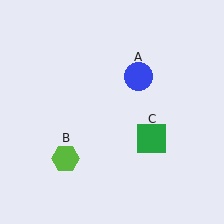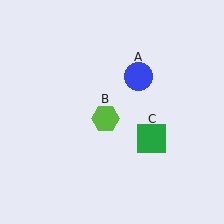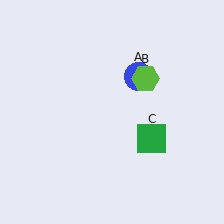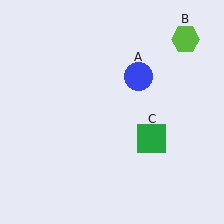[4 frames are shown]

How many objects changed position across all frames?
1 object changed position: lime hexagon (object B).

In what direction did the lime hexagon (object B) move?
The lime hexagon (object B) moved up and to the right.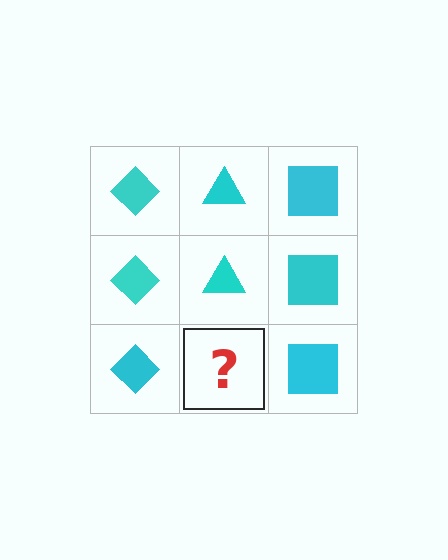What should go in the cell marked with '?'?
The missing cell should contain a cyan triangle.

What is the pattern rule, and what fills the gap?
The rule is that each column has a consistent shape. The gap should be filled with a cyan triangle.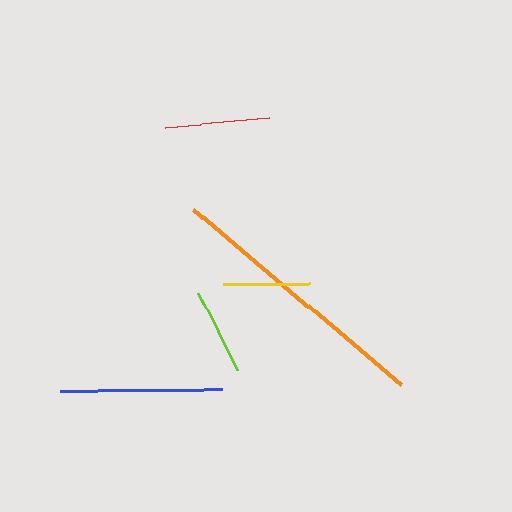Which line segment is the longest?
The orange line is the longest at approximately 272 pixels.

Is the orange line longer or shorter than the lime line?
The orange line is longer than the lime line.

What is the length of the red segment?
The red segment is approximately 105 pixels long.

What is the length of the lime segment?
The lime segment is approximately 86 pixels long.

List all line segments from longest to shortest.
From longest to shortest: orange, blue, red, yellow, lime.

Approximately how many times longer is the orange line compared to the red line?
The orange line is approximately 2.6 times the length of the red line.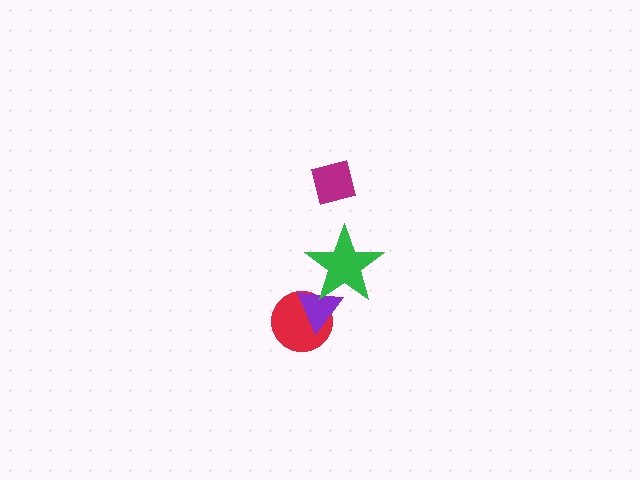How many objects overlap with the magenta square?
0 objects overlap with the magenta square.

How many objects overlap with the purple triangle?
2 objects overlap with the purple triangle.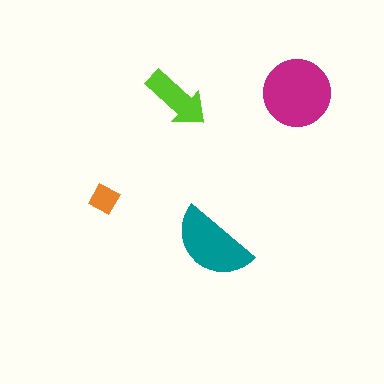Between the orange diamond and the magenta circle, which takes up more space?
The magenta circle.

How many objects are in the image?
There are 4 objects in the image.